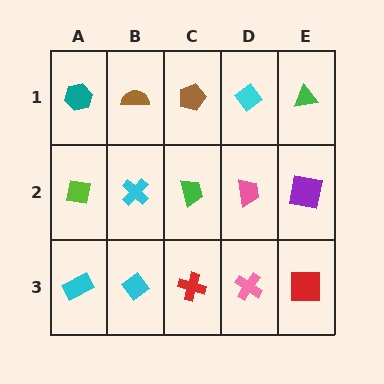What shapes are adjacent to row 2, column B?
A brown semicircle (row 1, column B), a cyan diamond (row 3, column B), a lime square (row 2, column A), a green trapezoid (row 2, column C).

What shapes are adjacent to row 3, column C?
A green trapezoid (row 2, column C), a cyan diamond (row 3, column B), a pink cross (row 3, column D).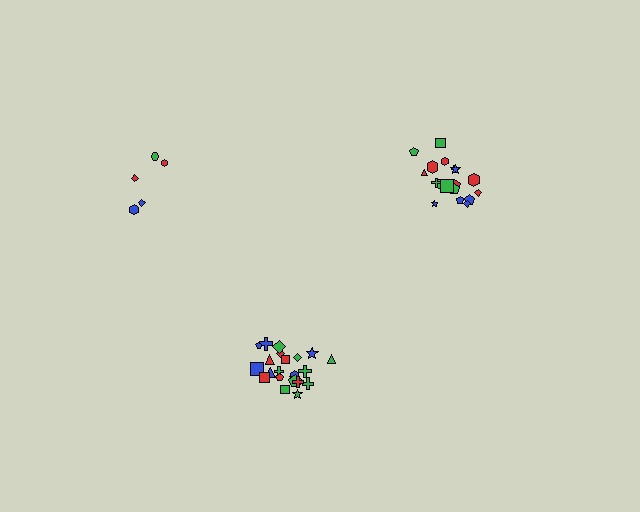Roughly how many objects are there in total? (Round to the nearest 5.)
Roughly 45 objects in total.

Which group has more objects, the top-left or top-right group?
The top-right group.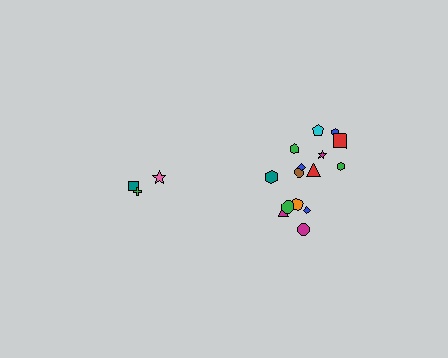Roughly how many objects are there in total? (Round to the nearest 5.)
Roughly 20 objects in total.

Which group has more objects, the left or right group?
The right group.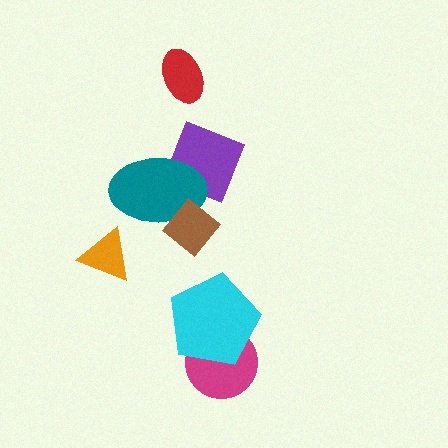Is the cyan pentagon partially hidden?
No, no other shape covers it.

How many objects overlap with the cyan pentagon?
1 object overlaps with the cyan pentagon.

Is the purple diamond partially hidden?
Yes, it is partially covered by another shape.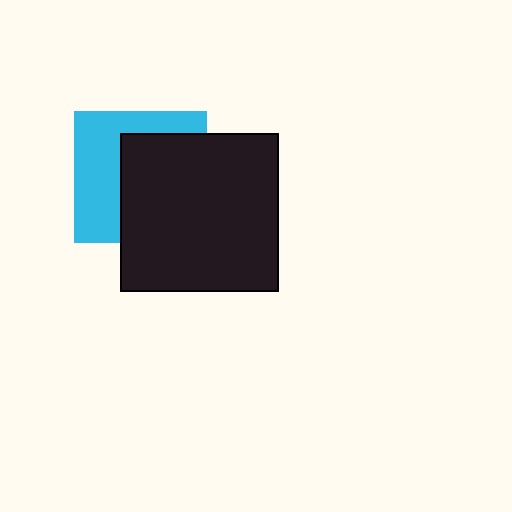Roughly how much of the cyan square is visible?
About half of it is visible (roughly 45%).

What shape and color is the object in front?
The object in front is a black square.